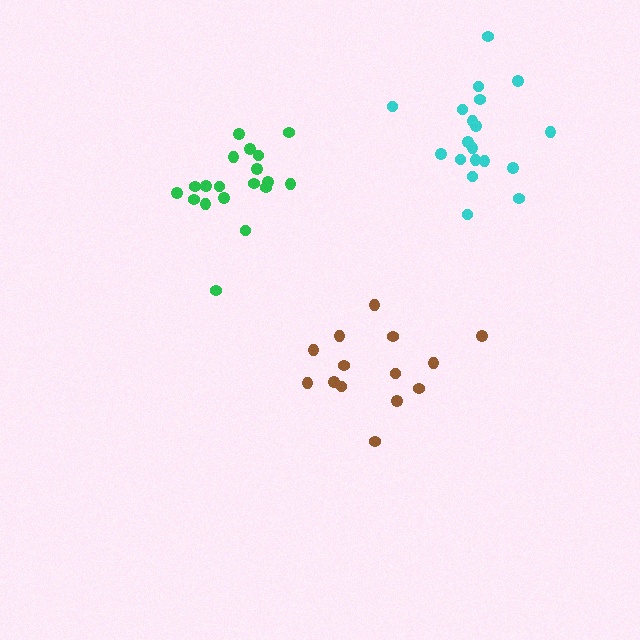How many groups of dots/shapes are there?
There are 3 groups.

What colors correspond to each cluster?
The clusters are colored: brown, green, cyan.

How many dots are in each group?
Group 1: 14 dots, Group 2: 19 dots, Group 3: 19 dots (52 total).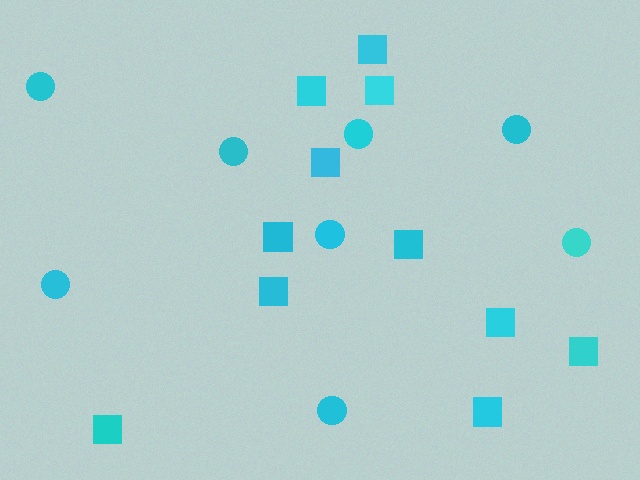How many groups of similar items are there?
There are 2 groups: one group of circles (8) and one group of squares (11).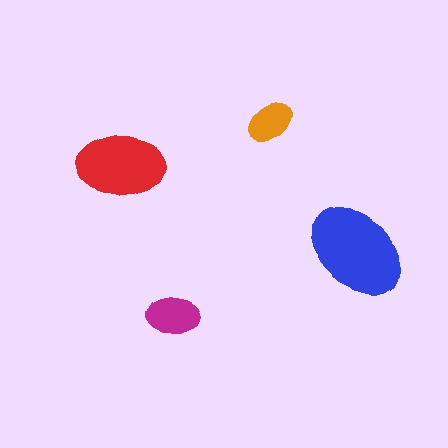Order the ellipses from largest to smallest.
the blue one, the red one, the magenta one, the orange one.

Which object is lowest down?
The magenta ellipse is bottommost.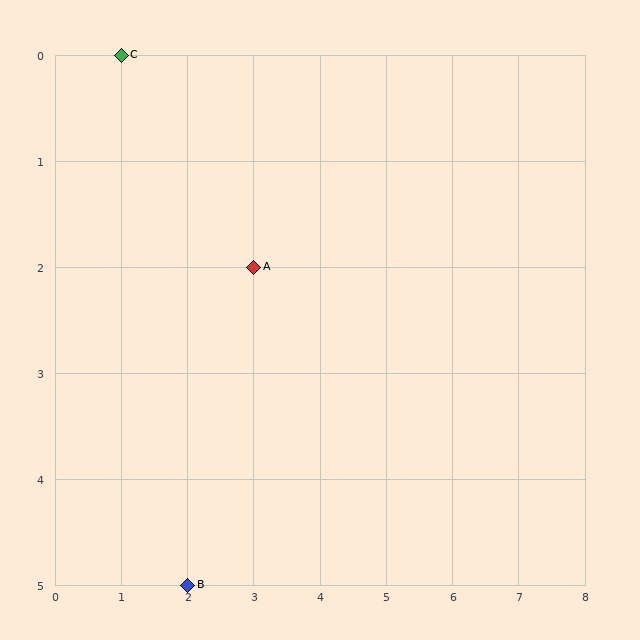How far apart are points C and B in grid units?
Points C and B are 1 column and 5 rows apart (about 5.1 grid units diagonally).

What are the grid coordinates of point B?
Point B is at grid coordinates (2, 5).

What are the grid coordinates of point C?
Point C is at grid coordinates (1, 0).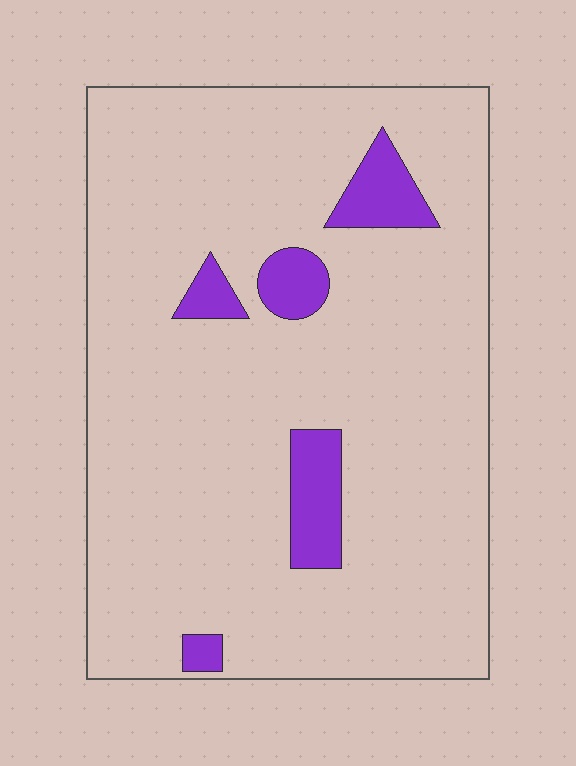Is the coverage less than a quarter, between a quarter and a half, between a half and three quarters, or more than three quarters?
Less than a quarter.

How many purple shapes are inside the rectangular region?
5.